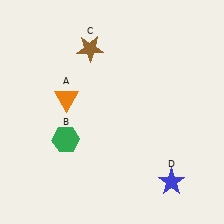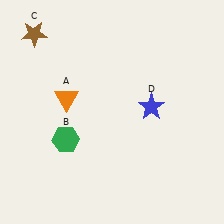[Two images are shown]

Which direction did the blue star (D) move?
The blue star (D) moved up.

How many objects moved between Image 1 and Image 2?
2 objects moved between the two images.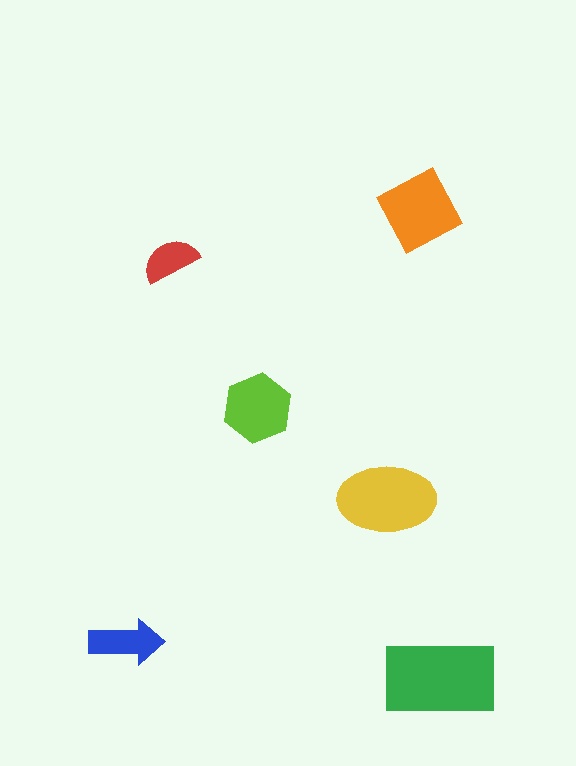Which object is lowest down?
The green rectangle is bottommost.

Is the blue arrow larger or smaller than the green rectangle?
Smaller.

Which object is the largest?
The green rectangle.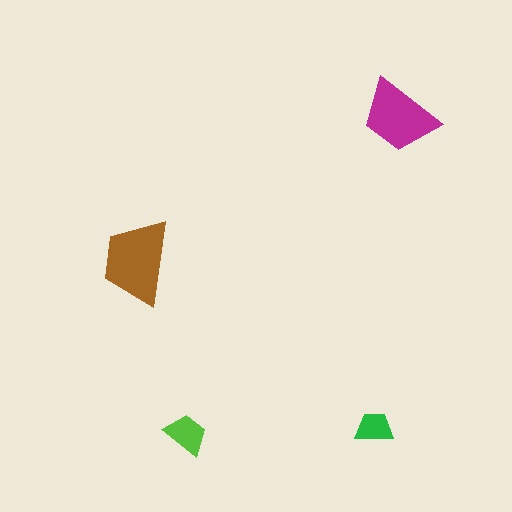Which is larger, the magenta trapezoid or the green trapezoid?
The magenta one.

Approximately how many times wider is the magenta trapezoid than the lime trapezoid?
About 2 times wider.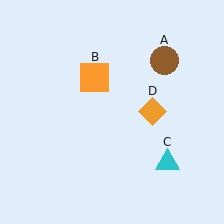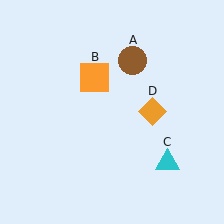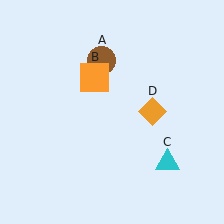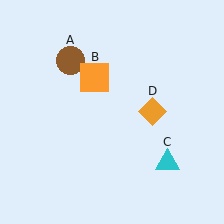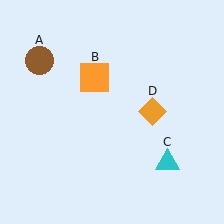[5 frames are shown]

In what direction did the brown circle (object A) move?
The brown circle (object A) moved left.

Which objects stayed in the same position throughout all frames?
Orange square (object B) and cyan triangle (object C) and orange diamond (object D) remained stationary.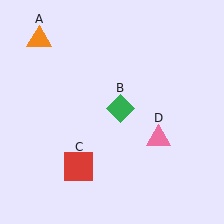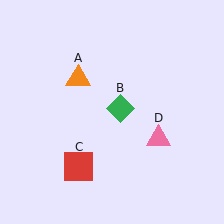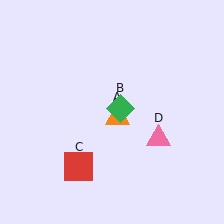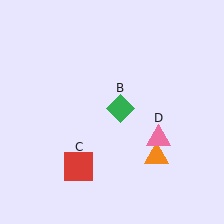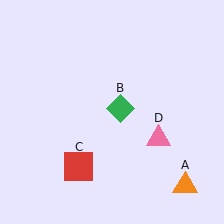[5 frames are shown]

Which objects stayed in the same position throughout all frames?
Green diamond (object B) and red square (object C) and pink triangle (object D) remained stationary.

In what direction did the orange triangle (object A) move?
The orange triangle (object A) moved down and to the right.